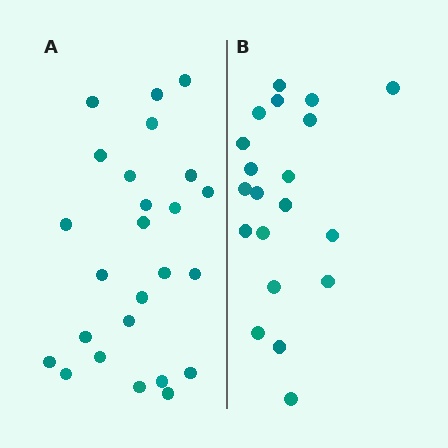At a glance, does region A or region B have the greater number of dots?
Region A (the left region) has more dots.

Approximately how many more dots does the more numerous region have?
Region A has about 5 more dots than region B.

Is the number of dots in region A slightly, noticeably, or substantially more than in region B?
Region A has noticeably more, but not dramatically so. The ratio is roughly 1.2 to 1.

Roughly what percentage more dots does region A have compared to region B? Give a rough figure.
About 25% more.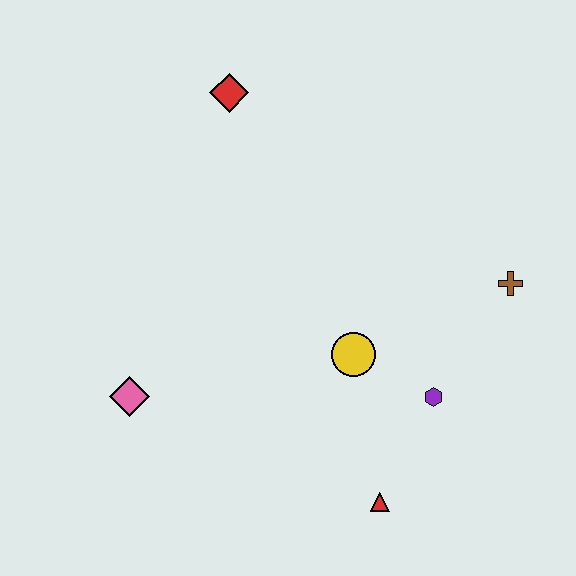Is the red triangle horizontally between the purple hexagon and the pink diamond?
Yes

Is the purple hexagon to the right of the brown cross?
No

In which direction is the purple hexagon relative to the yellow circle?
The purple hexagon is to the right of the yellow circle.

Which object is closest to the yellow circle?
The purple hexagon is closest to the yellow circle.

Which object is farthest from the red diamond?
The red triangle is farthest from the red diamond.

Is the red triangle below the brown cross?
Yes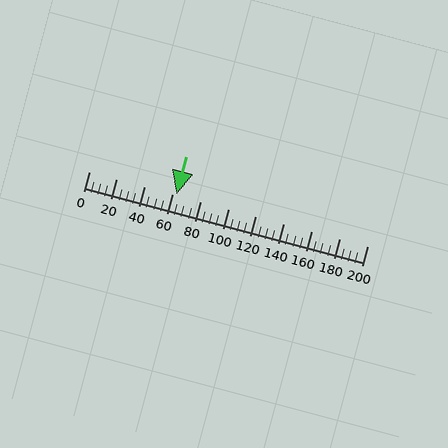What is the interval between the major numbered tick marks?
The major tick marks are spaced 20 units apart.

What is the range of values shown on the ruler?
The ruler shows values from 0 to 200.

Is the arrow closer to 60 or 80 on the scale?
The arrow is closer to 60.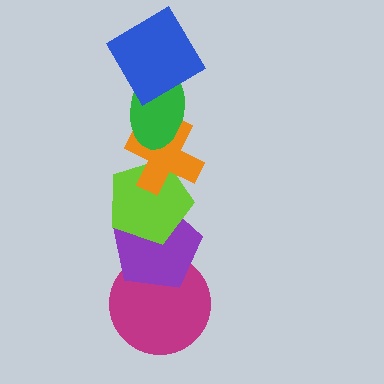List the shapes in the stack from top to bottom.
From top to bottom: the blue diamond, the green ellipse, the orange cross, the lime pentagon, the purple pentagon, the magenta circle.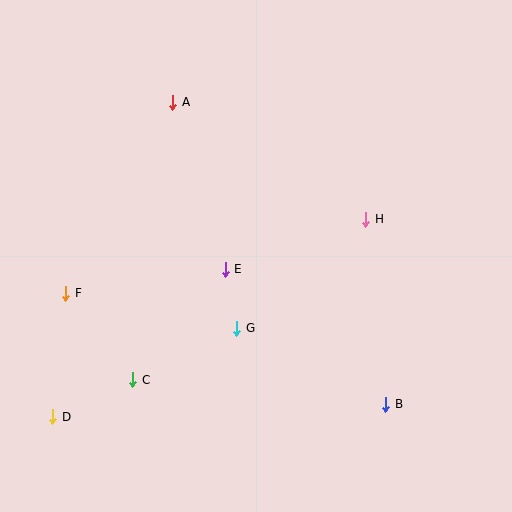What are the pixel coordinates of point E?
Point E is at (225, 269).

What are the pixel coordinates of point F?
Point F is at (66, 293).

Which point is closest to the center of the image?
Point E at (225, 269) is closest to the center.